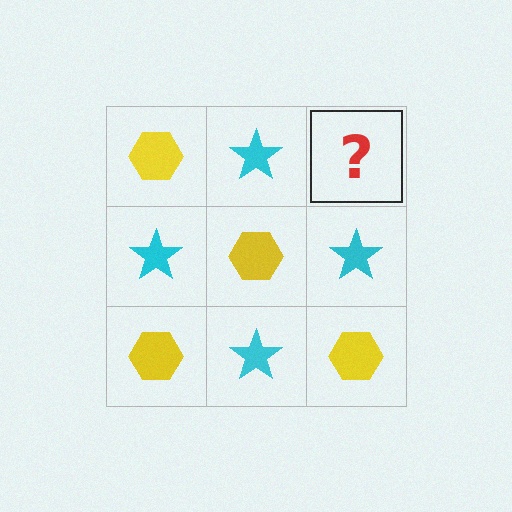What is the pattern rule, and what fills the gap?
The rule is that it alternates yellow hexagon and cyan star in a checkerboard pattern. The gap should be filled with a yellow hexagon.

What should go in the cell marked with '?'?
The missing cell should contain a yellow hexagon.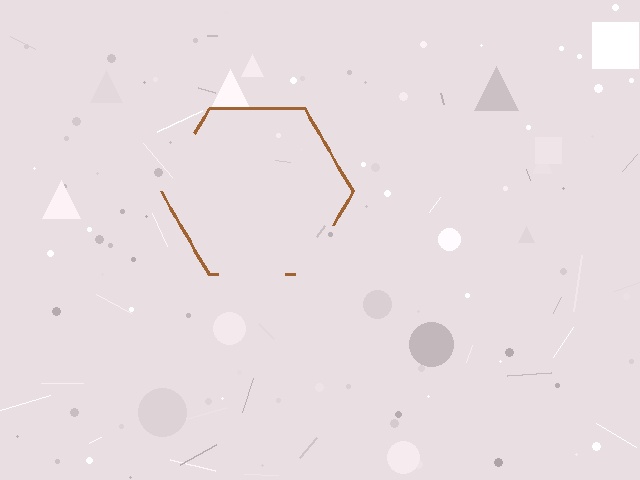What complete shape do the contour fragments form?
The contour fragments form a hexagon.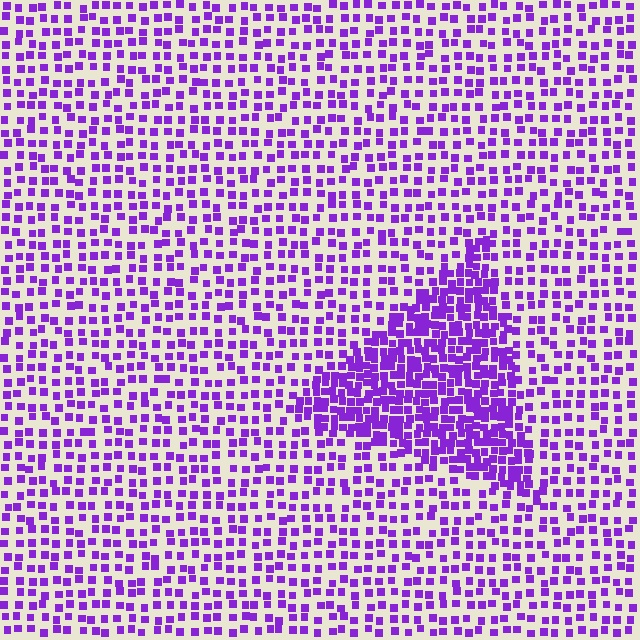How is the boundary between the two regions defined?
The boundary is defined by a change in element density (approximately 2.2x ratio). All elements are the same color, size, and shape.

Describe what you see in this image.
The image contains small purple elements arranged at two different densities. A triangle-shaped region is visible where the elements are more densely packed than the surrounding area.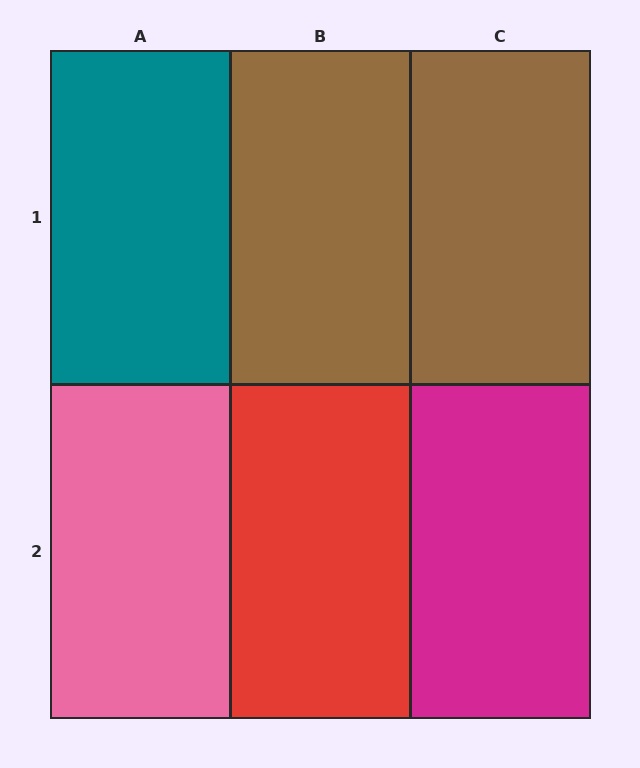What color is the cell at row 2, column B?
Red.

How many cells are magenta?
1 cell is magenta.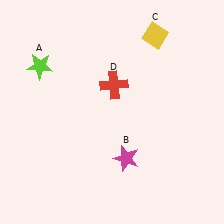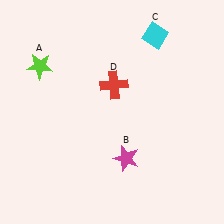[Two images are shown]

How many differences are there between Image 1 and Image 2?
There is 1 difference between the two images.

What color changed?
The diamond (C) changed from yellow in Image 1 to cyan in Image 2.